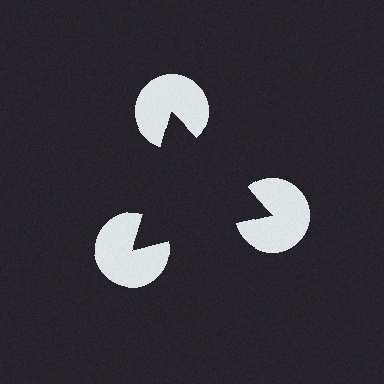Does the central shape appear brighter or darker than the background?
It typically appears slightly darker than the background, even though no actual brightness change is drawn.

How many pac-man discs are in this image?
There are 3 — one at each vertex of the illusory triangle.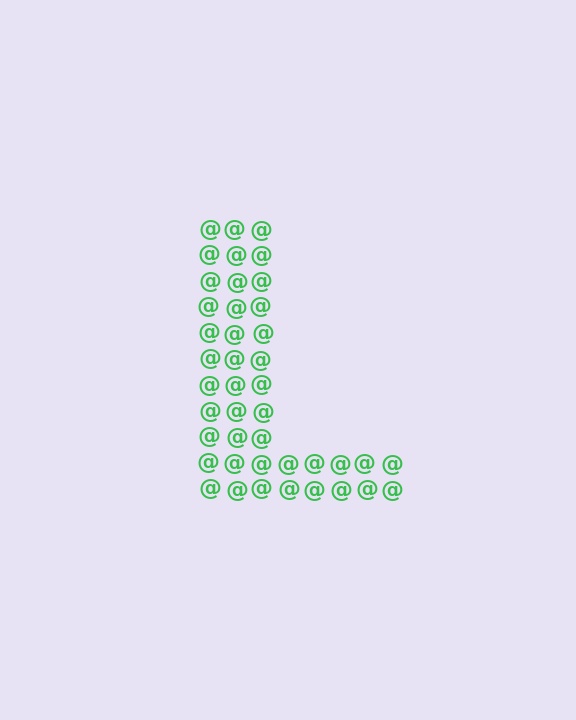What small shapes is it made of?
It is made of small at signs.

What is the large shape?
The large shape is the letter L.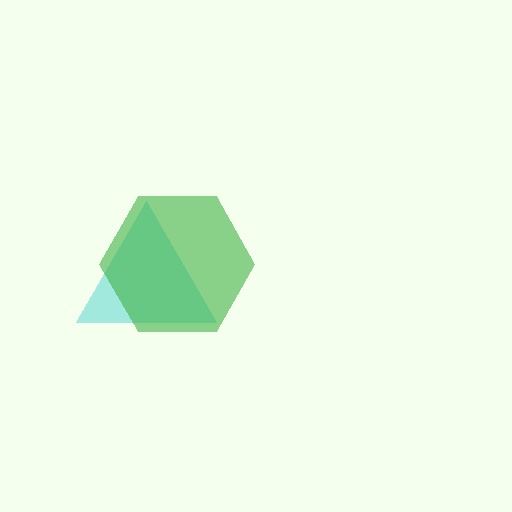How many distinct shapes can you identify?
There are 2 distinct shapes: a cyan triangle, a green hexagon.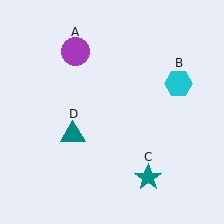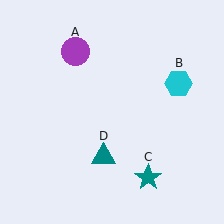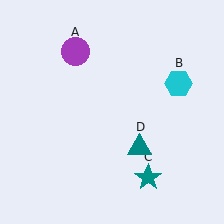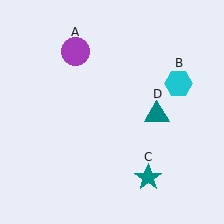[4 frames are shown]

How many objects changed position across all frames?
1 object changed position: teal triangle (object D).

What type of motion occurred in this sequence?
The teal triangle (object D) rotated counterclockwise around the center of the scene.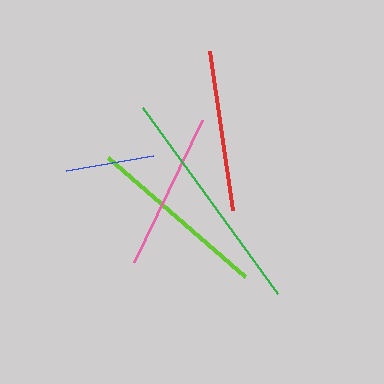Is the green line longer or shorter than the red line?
The green line is longer than the red line.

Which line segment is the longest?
The green line is the longest at approximately 230 pixels.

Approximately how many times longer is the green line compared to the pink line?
The green line is approximately 1.5 times the length of the pink line.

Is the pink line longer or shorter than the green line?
The green line is longer than the pink line.